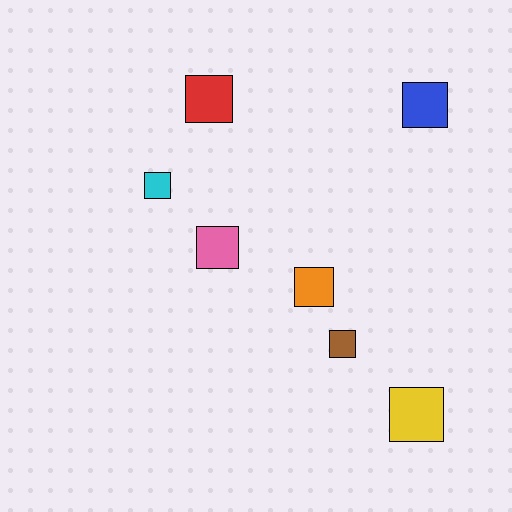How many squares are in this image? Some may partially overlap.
There are 7 squares.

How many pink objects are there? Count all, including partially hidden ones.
There is 1 pink object.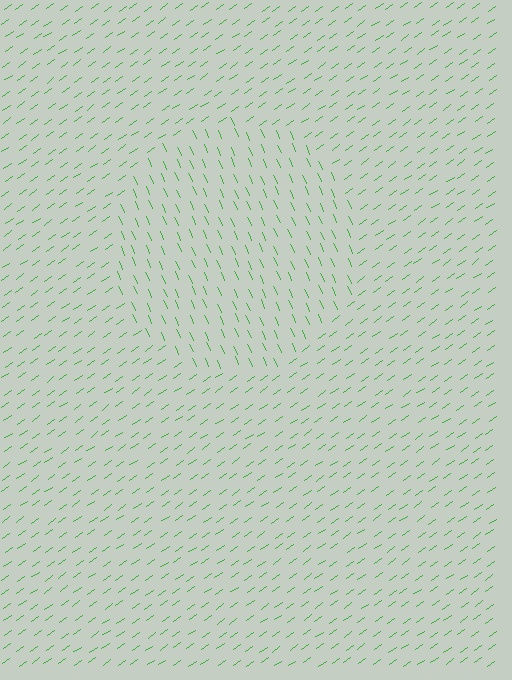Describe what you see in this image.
The image is filled with small green line segments. A circle region in the image has lines oriented differently from the surrounding lines, creating a visible texture boundary.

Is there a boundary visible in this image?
Yes, there is a texture boundary formed by a change in line orientation.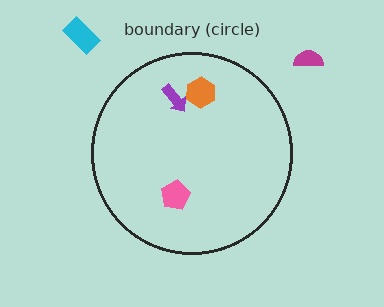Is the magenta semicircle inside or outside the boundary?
Outside.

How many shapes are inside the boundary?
3 inside, 2 outside.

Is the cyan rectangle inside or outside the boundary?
Outside.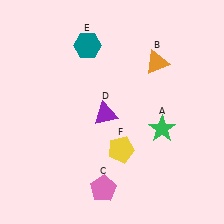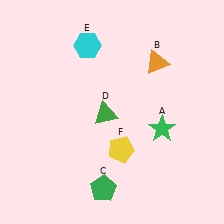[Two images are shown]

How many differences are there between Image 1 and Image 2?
There are 3 differences between the two images.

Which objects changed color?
C changed from pink to green. D changed from purple to green. E changed from teal to cyan.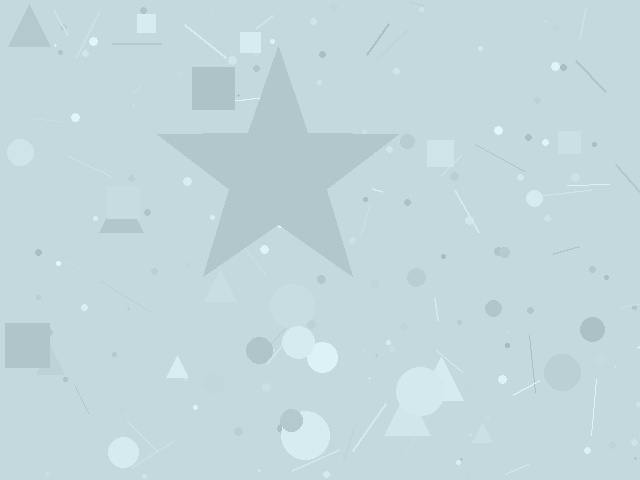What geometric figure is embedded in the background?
A star is embedded in the background.